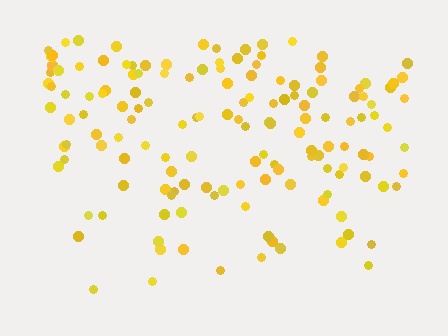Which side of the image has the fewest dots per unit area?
The bottom.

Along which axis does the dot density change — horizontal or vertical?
Vertical.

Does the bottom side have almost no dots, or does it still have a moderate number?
Still a moderate number, just noticeably fewer than the top.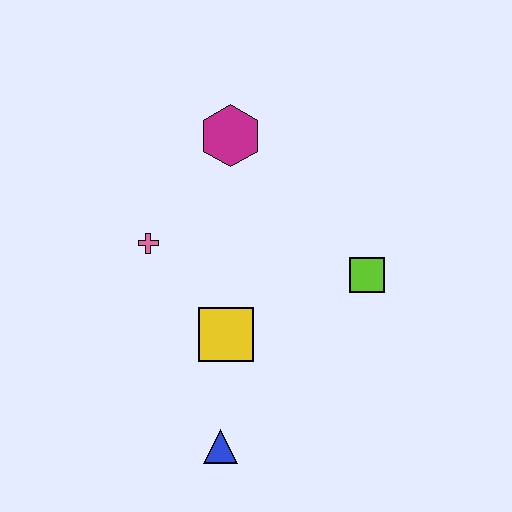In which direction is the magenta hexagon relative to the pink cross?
The magenta hexagon is above the pink cross.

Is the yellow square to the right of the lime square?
No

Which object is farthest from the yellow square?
The magenta hexagon is farthest from the yellow square.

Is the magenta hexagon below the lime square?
No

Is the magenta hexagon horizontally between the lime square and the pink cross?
Yes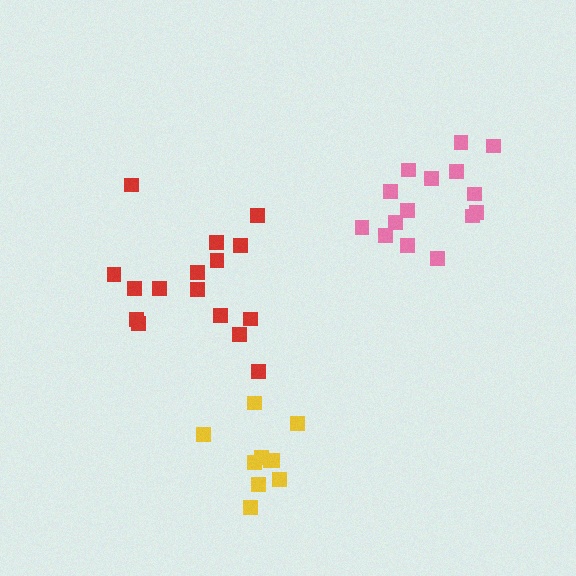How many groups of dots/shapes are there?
There are 3 groups.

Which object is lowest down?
The yellow cluster is bottommost.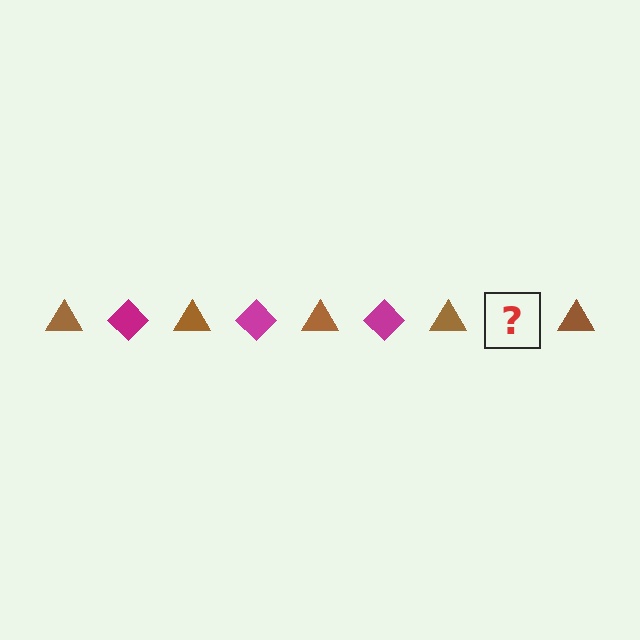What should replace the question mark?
The question mark should be replaced with a magenta diamond.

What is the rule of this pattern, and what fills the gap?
The rule is that the pattern alternates between brown triangle and magenta diamond. The gap should be filled with a magenta diamond.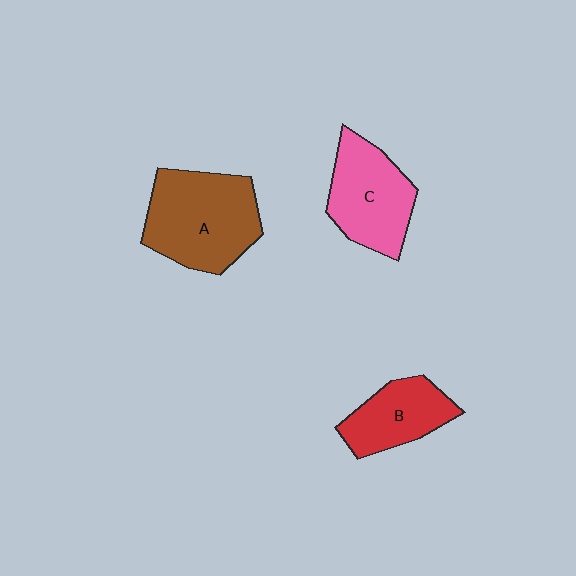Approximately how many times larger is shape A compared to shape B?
Approximately 1.6 times.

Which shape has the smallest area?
Shape B (red).